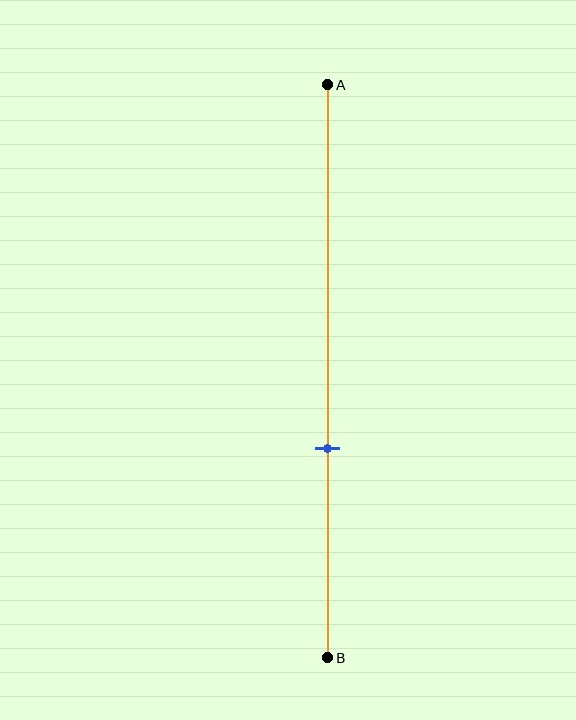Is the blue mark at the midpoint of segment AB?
No, the mark is at about 65% from A, not at the 50% midpoint.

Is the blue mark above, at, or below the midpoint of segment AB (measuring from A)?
The blue mark is below the midpoint of segment AB.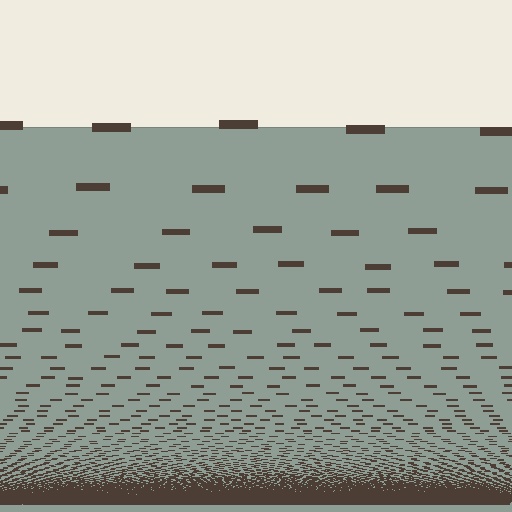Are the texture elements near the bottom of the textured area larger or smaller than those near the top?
Smaller. The gradient is inverted — elements near the bottom are smaller and denser.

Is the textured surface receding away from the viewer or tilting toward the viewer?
The surface appears to tilt toward the viewer. Texture elements get larger and sparser toward the top.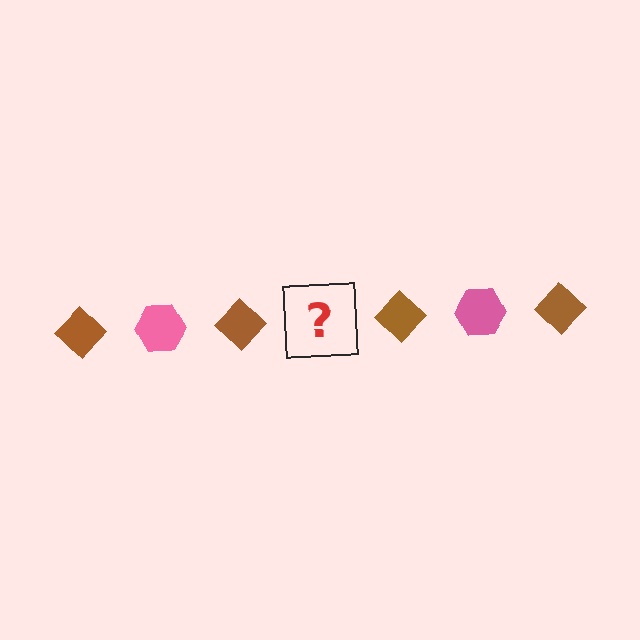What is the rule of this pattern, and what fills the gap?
The rule is that the pattern alternates between brown diamond and pink hexagon. The gap should be filled with a pink hexagon.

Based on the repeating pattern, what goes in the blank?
The blank should be a pink hexagon.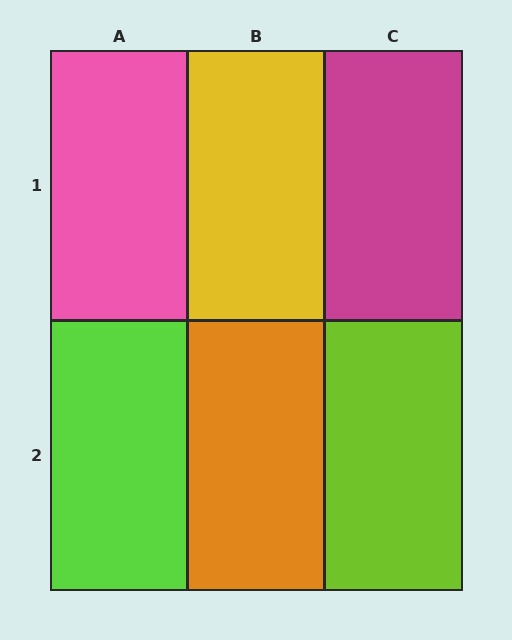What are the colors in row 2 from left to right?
Lime, orange, lime.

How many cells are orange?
1 cell is orange.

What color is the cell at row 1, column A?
Pink.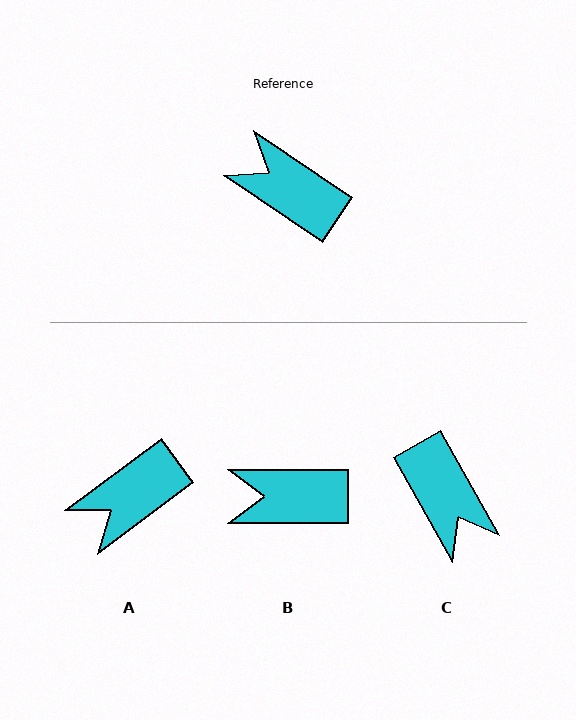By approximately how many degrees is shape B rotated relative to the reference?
Approximately 34 degrees counter-clockwise.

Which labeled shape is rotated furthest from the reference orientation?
C, about 154 degrees away.